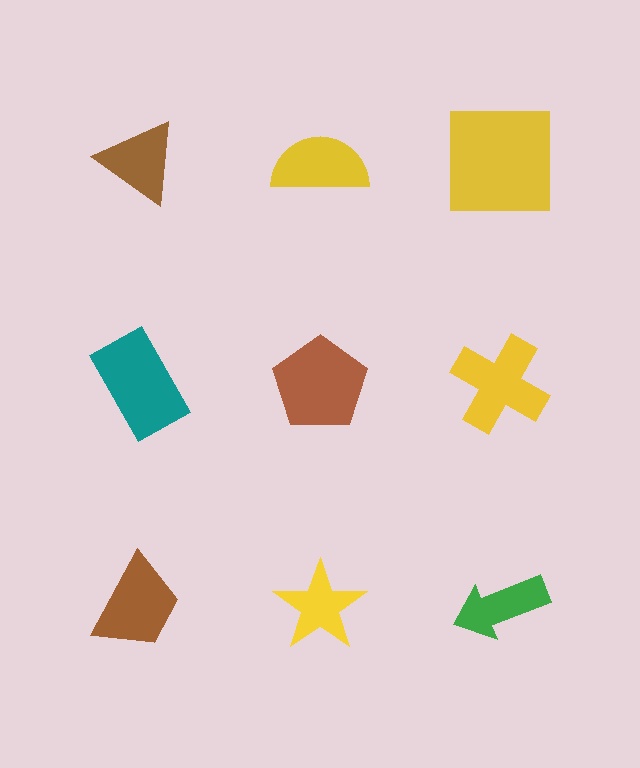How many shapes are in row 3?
3 shapes.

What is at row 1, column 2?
A yellow semicircle.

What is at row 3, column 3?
A green arrow.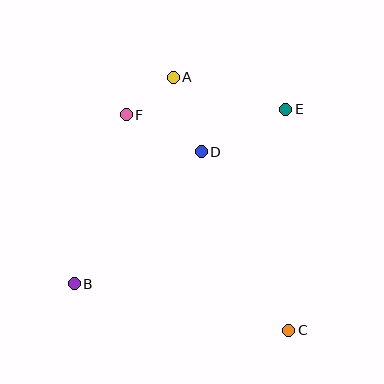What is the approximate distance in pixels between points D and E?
The distance between D and E is approximately 95 pixels.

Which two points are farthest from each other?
Points A and C are farthest from each other.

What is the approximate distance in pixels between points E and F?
The distance between E and F is approximately 159 pixels.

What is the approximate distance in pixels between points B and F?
The distance between B and F is approximately 177 pixels.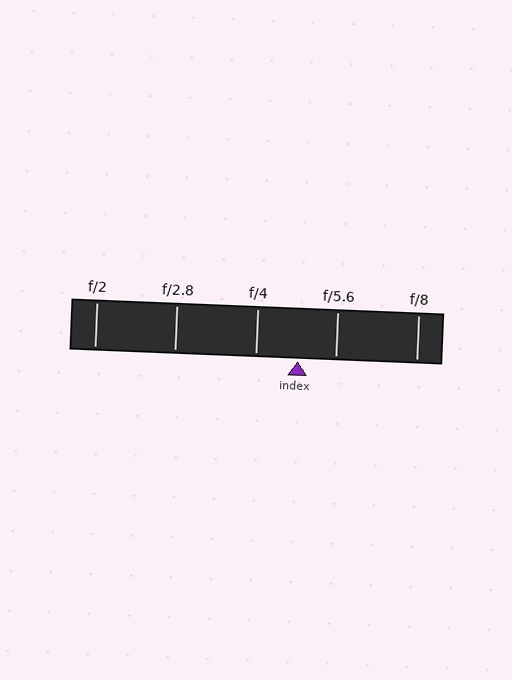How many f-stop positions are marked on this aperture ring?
There are 5 f-stop positions marked.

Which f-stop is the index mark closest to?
The index mark is closest to f/5.6.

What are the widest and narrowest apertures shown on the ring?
The widest aperture shown is f/2 and the narrowest is f/8.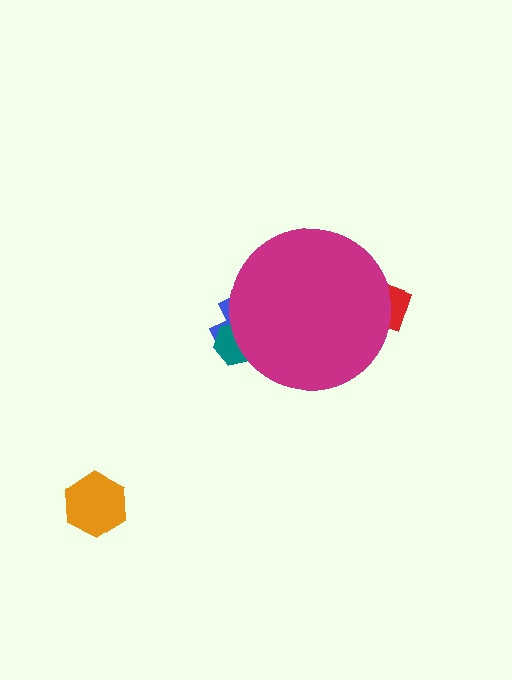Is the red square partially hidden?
Yes, the red square is partially hidden behind the magenta circle.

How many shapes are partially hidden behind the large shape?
3 shapes are partially hidden.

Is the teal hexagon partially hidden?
Yes, the teal hexagon is partially hidden behind the magenta circle.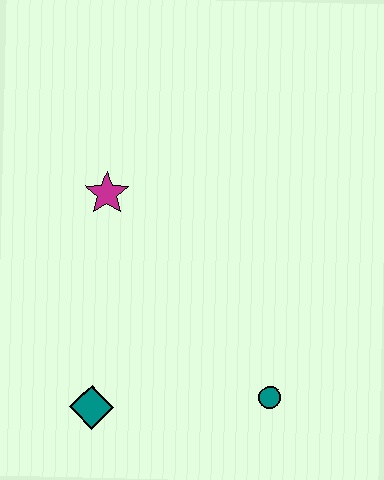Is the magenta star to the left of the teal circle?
Yes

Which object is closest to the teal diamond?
The teal circle is closest to the teal diamond.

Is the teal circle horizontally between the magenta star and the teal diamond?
No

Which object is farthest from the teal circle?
The magenta star is farthest from the teal circle.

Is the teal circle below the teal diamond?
No